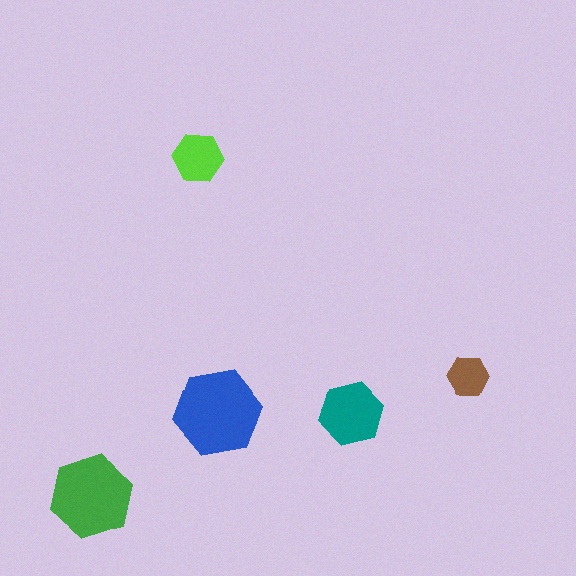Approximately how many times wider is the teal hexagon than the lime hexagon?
About 1.5 times wider.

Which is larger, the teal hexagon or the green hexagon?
The green one.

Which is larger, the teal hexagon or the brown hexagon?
The teal one.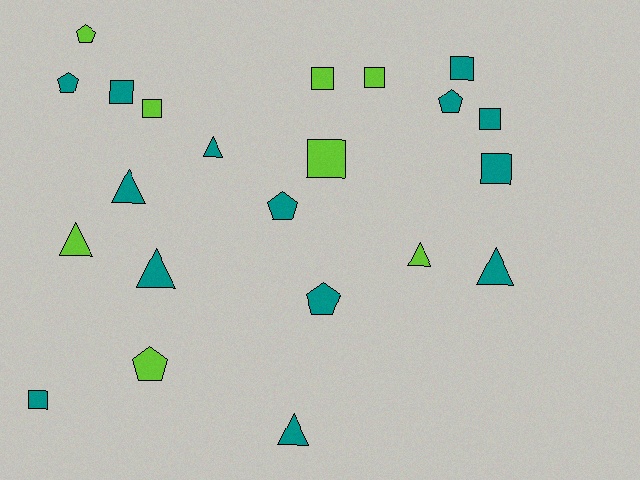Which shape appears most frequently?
Square, with 9 objects.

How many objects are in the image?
There are 22 objects.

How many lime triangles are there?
There are 2 lime triangles.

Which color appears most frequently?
Teal, with 14 objects.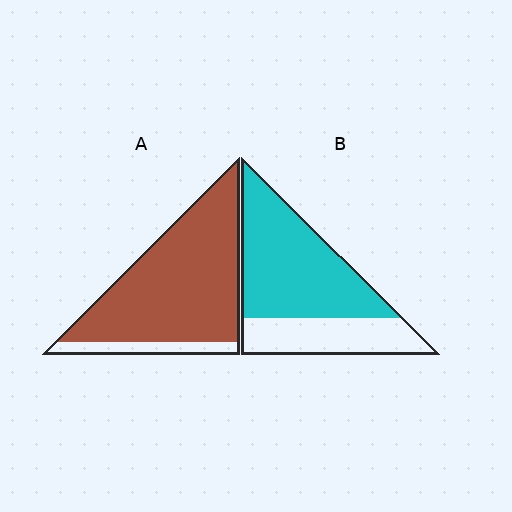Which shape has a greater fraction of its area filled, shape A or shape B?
Shape A.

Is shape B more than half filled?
Yes.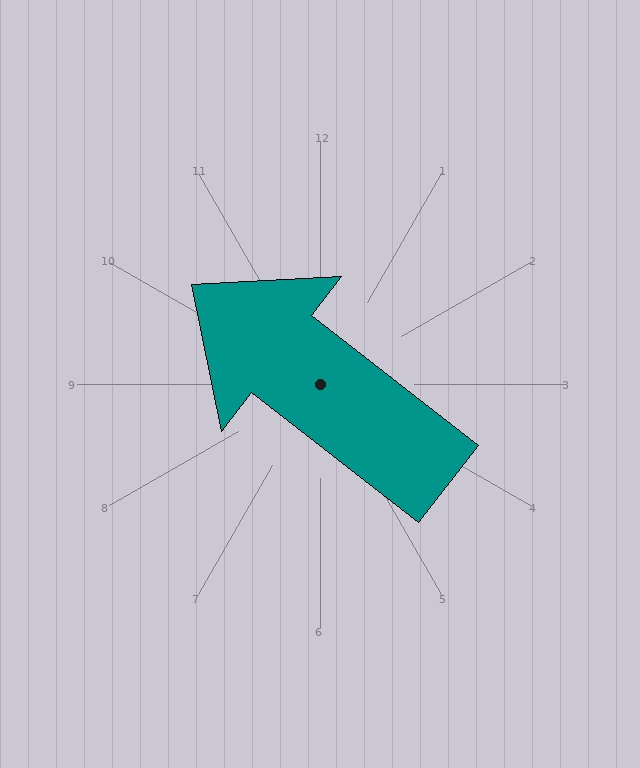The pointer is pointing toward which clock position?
Roughly 10 o'clock.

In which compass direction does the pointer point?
Northwest.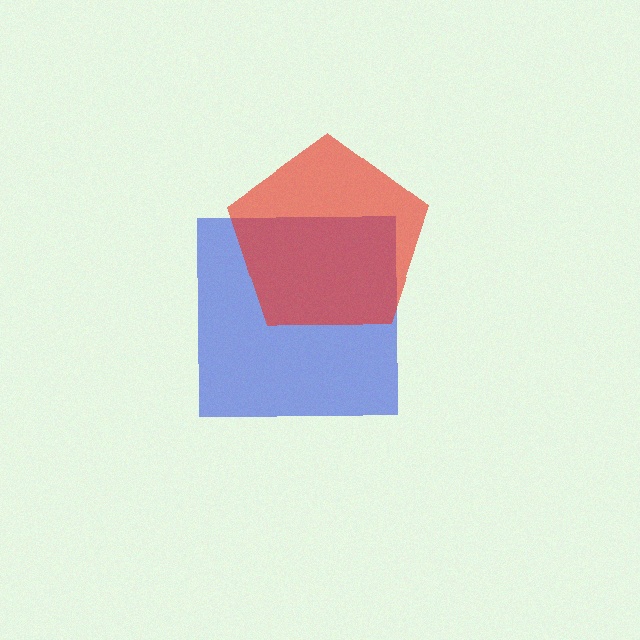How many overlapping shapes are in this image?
There are 2 overlapping shapes in the image.